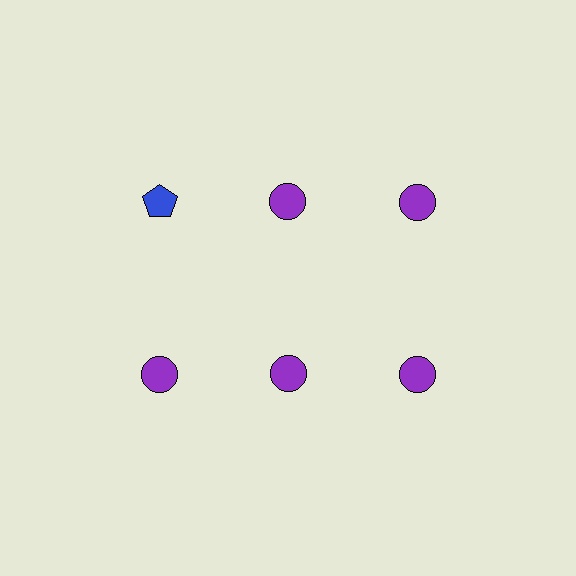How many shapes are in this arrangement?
There are 6 shapes arranged in a grid pattern.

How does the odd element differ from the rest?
It differs in both color (blue instead of purple) and shape (pentagon instead of circle).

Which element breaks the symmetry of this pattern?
The blue pentagon in the top row, leftmost column breaks the symmetry. All other shapes are purple circles.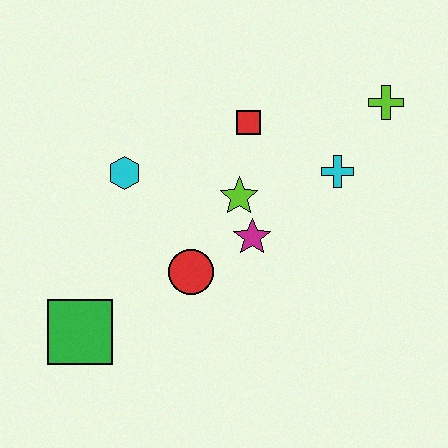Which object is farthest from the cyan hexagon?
The lime cross is farthest from the cyan hexagon.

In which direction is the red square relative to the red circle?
The red square is above the red circle.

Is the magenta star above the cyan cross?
No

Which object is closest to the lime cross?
The cyan cross is closest to the lime cross.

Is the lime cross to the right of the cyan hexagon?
Yes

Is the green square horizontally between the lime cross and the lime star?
No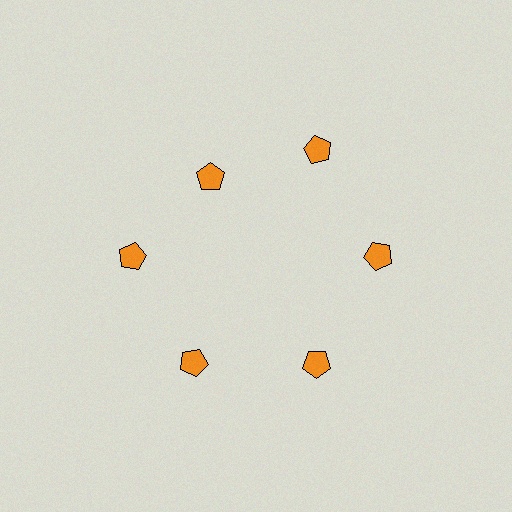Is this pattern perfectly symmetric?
No. The 6 orange pentagons are arranged in a ring, but one element near the 11 o'clock position is pulled inward toward the center, breaking the 6-fold rotational symmetry.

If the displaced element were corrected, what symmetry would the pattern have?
It would have 6-fold rotational symmetry — the pattern would map onto itself every 60 degrees.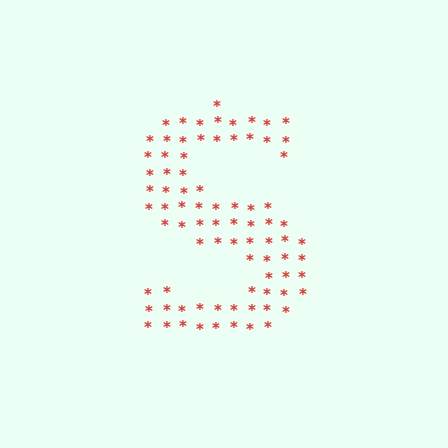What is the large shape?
The large shape is the letter S.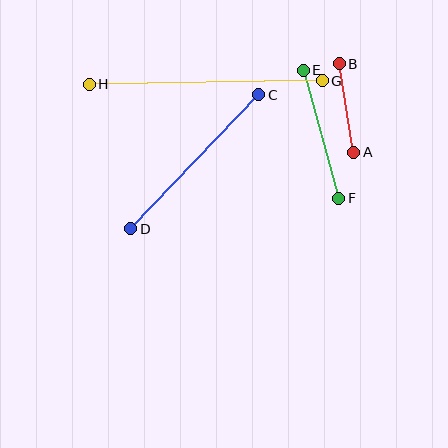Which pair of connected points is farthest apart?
Points G and H are farthest apart.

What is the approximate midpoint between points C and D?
The midpoint is at approximately (195, 162) pixels.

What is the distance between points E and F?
The distance is approximately 132 pixels.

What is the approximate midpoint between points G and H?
The midpoint is at approximately (206, 82) pixels.